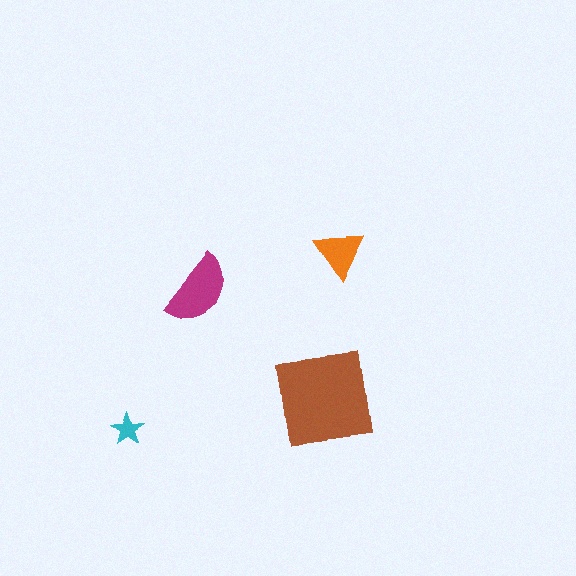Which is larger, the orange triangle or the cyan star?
The orange triangle.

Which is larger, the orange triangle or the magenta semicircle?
The magenta semicircle.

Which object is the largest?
The brown square.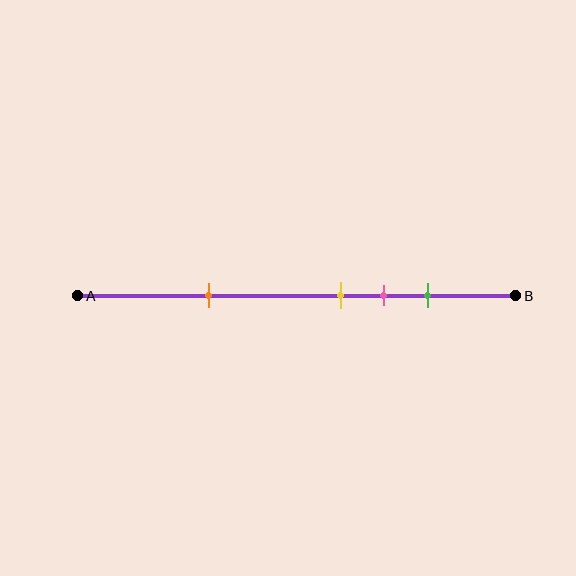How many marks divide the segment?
There are 4 marks dividing the segment.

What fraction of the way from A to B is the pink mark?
The pink mark is approximately 70% (0.7) of the way from A to B.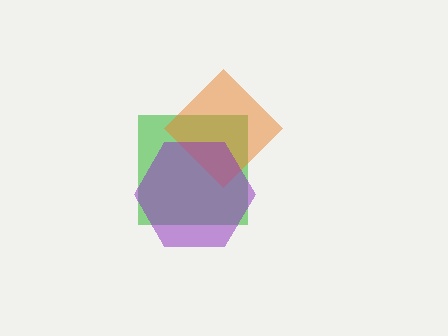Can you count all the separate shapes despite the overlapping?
Yes, there are 3 separate shapes.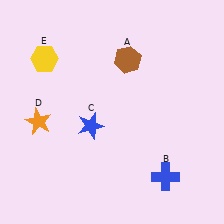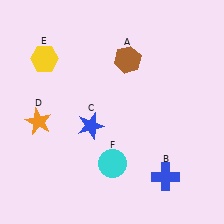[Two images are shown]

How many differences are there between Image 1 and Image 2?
There is 1 difference between the two images.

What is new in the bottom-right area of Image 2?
A cyan circle (F) was added in the bottom-right area of Image 2.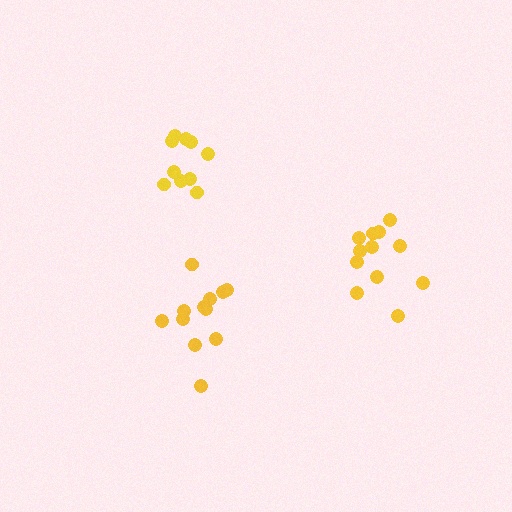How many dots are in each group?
Group 1: 12 dots, Group 2: 10 dots, Group 3: 12 dots (34 total).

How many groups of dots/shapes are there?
There are 3 groups.